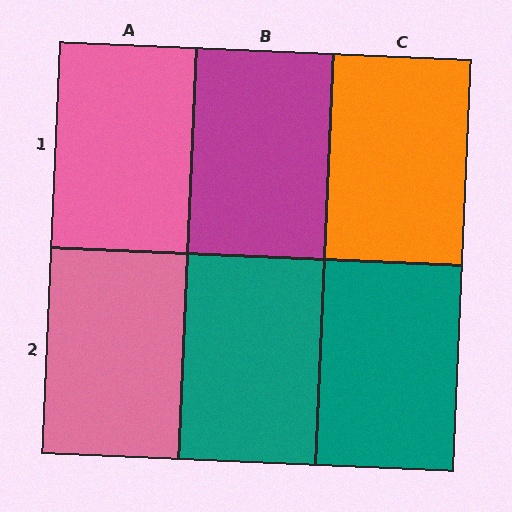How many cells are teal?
2 cells are teal.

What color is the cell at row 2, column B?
Teal.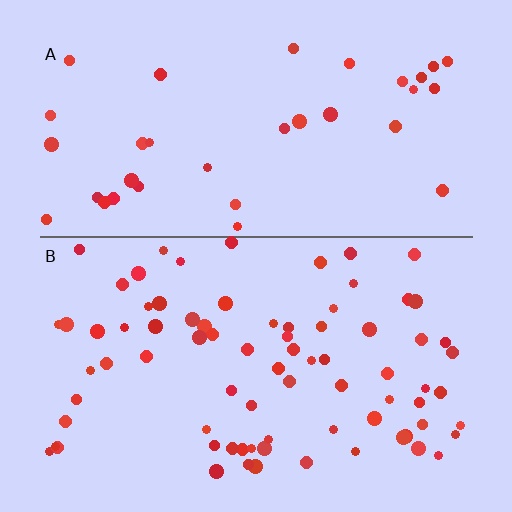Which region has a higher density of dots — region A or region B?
B (the bottom).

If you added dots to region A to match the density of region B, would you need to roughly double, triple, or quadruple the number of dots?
Approximately double.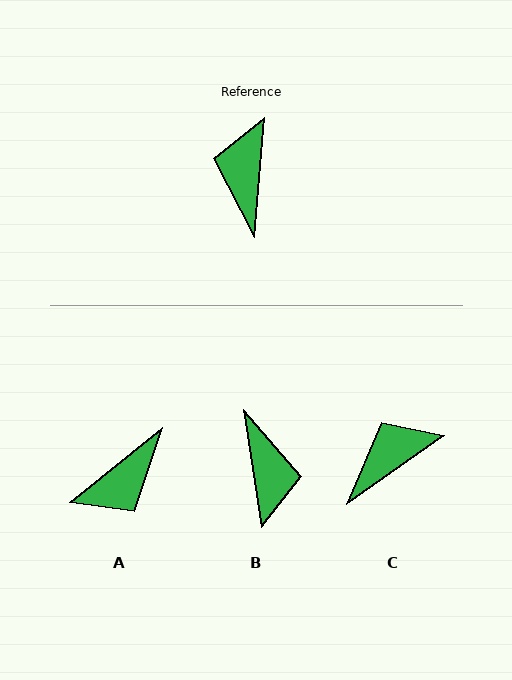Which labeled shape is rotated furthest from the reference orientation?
B, about 166 degrees away.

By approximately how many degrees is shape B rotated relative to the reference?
Approximately 166 degrees clockwise.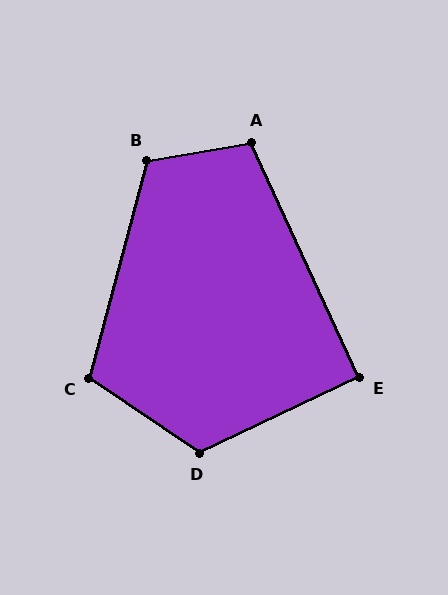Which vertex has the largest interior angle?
D, at approximately 121 degrees.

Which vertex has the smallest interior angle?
E, at approximately 91 degrees.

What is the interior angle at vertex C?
Approximately 109 degrees (obtuse).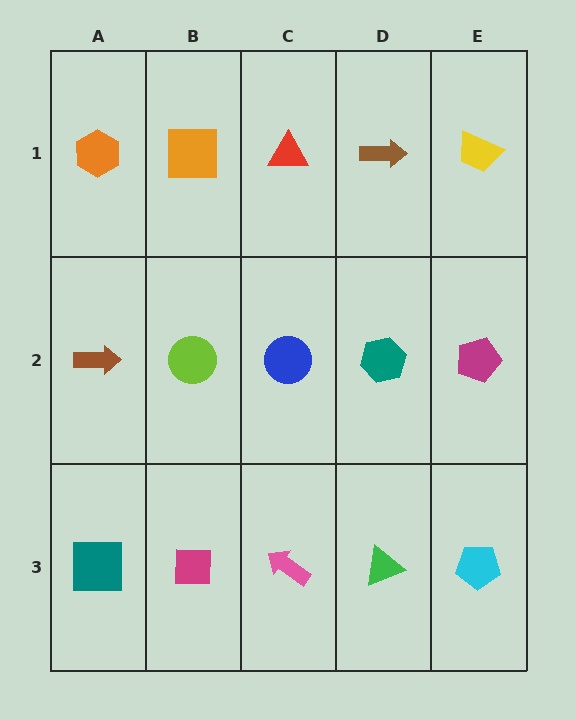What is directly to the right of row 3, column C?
A green triangle.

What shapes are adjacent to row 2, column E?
A yellow trapezoid (row 1, column E), a cyan pentagon (row 3, column E), a teal hexagon (row 2, column D).